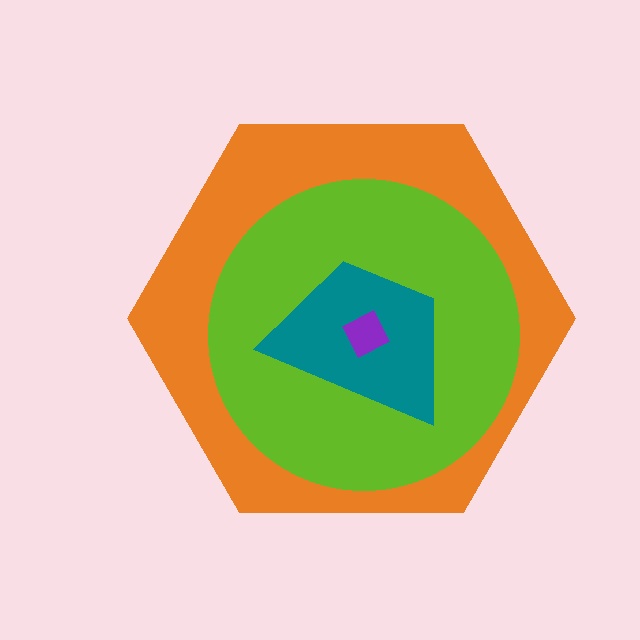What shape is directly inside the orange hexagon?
The lime circle.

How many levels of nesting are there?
4.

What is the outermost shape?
The orange hexagon.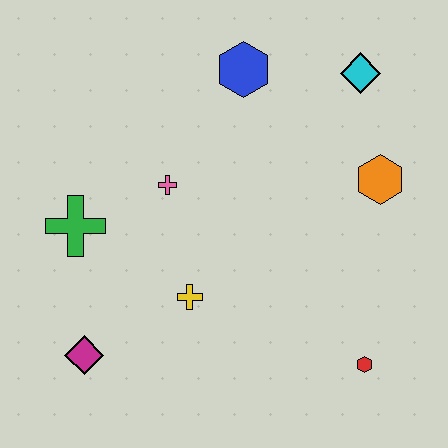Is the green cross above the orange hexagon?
No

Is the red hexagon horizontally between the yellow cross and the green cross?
No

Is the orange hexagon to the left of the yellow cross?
No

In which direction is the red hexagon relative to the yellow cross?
The red hexagon is to the right of the yellow cross.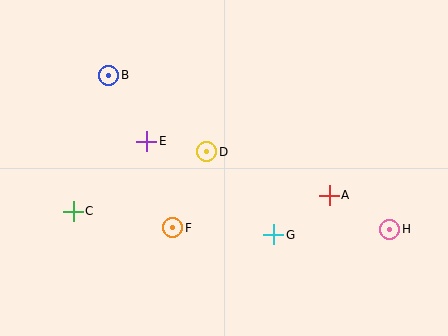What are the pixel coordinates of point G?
Point G is at (274, 235).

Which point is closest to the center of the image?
Point D at (207, 152) is closest to the center.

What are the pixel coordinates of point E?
Point E is at (147, 141).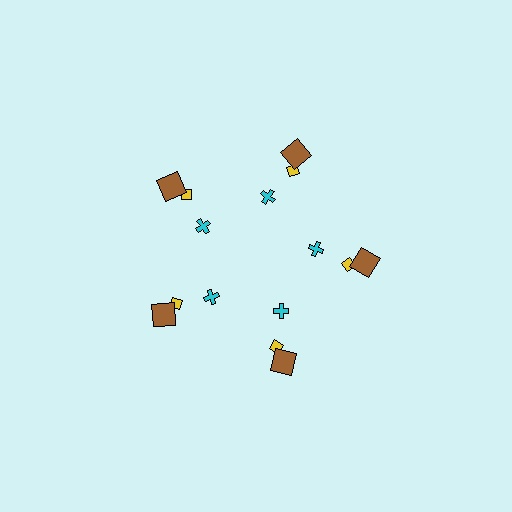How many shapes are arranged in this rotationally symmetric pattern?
There are 15 shapes, arranged in 5 groups of 3.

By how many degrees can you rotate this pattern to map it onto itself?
The pattern maps onto itself every 72 degrees of rotation.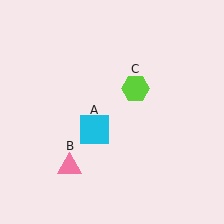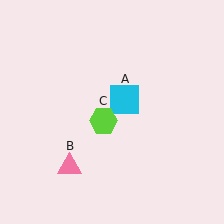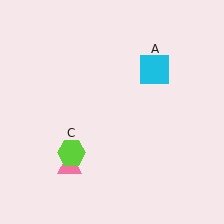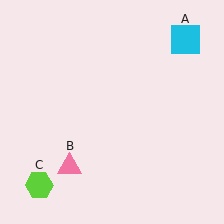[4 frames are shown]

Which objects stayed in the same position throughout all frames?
Pink triangle (object B) remained stationary.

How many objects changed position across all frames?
2 objects changed position: cyan square (object A), lime hexagon (object C).